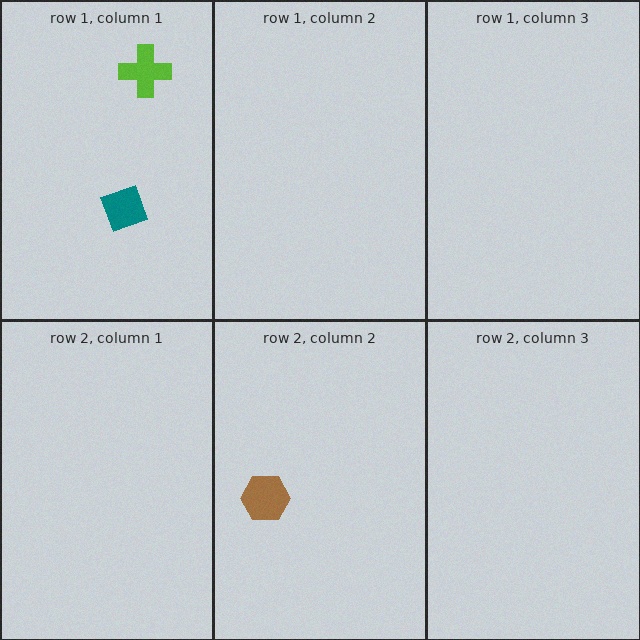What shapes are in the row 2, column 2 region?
The brown hexagon.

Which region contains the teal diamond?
The row 1, column 1 region.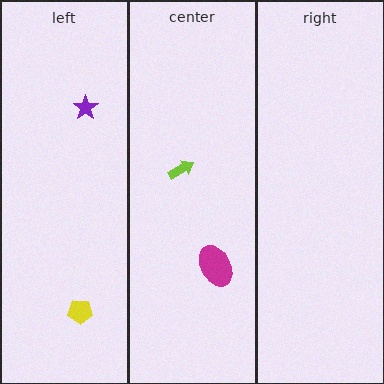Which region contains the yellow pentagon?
The left region.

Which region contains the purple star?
The left region.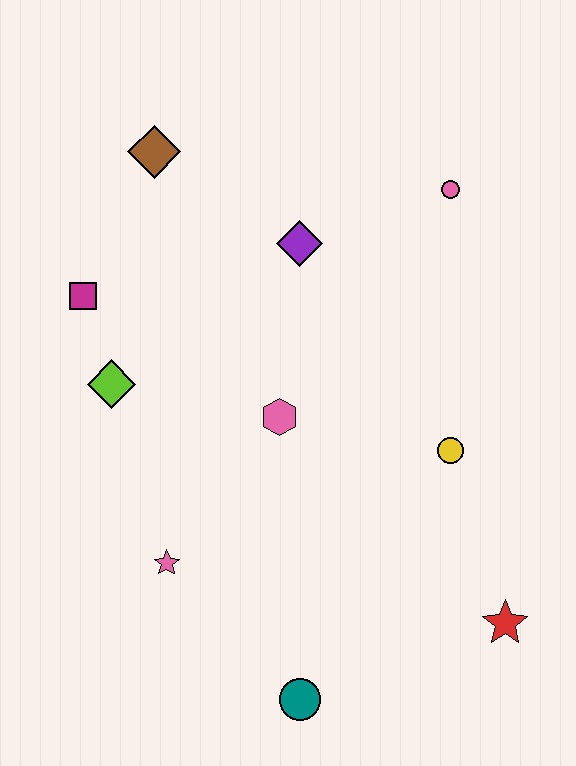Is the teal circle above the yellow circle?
No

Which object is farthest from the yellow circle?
The brown diamond is farthest from the yellow circle.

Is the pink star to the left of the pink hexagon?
Yes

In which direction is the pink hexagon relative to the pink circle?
The pink hexagon is below the pink circle.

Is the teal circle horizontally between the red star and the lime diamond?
Yes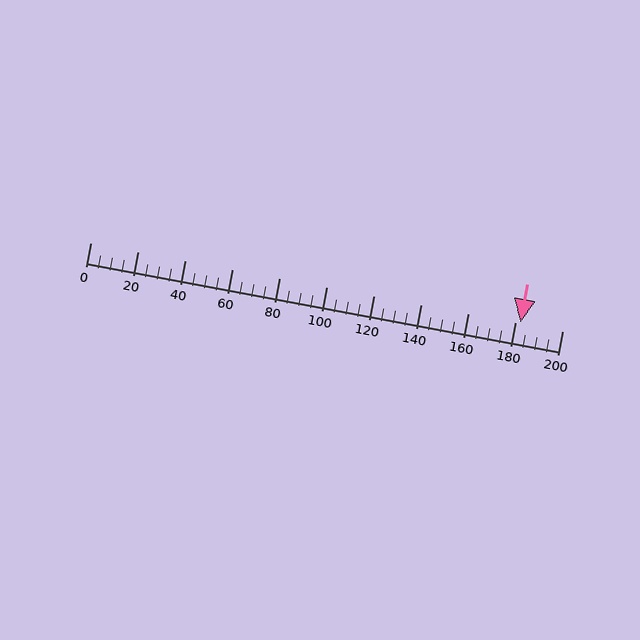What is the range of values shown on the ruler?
The ruler shows values from 0 to 200.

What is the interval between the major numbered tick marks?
The major tick marks are spaced 20 units apart.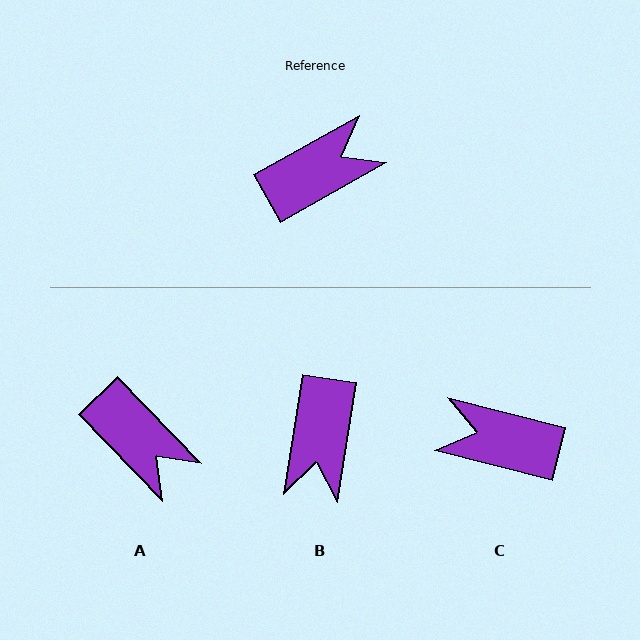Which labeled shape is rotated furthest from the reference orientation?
C, about 136 degrees away.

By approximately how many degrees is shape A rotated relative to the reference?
Approximately 75 degrees clockwise.